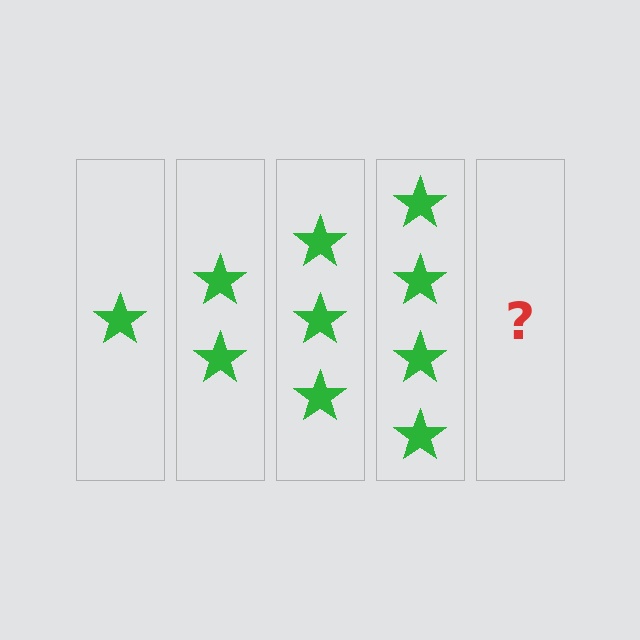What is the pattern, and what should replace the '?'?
The pattern is that each step adds one more star. The '?' should be 5 stars.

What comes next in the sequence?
The next element should be 5 stars.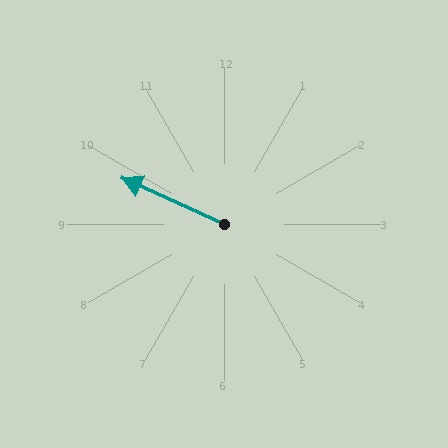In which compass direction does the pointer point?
Northwest.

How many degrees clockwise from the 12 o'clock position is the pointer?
Approximately 294 degrees.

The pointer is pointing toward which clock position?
Roughly 10 o'clock.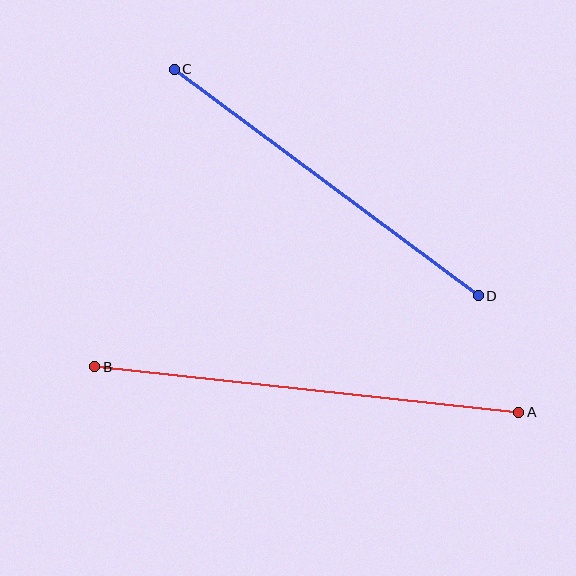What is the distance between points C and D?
The distance is approximately 379 pixels.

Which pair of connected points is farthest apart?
Points A and B are farthest apart.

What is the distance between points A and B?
The distance is approximately 426 pixels.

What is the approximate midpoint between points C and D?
The midpoint is at approximately (326, 182) pixels.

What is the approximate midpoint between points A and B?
The midpoint is at approximately (307, 389) pixels.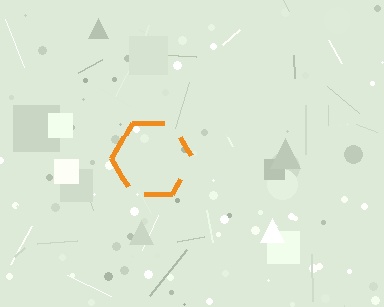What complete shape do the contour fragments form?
The contour fragments form a hexagon.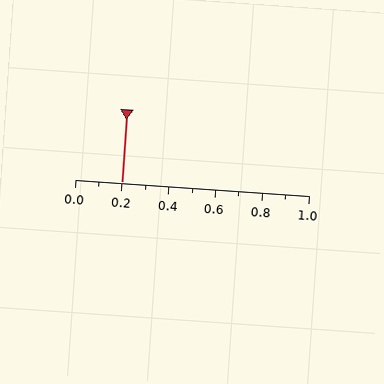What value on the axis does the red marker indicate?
The marker indicates approximately 0.2.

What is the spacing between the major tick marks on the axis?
The major ticks are spaced 0.2 apart.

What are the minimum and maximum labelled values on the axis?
The axis runs from 0.0 to 1.0.